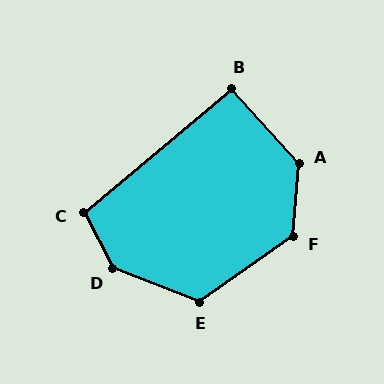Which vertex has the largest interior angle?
D, at approximately 138 degrees.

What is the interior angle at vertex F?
Approximately 130 degrees (obtuse).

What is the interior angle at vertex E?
Approximately 124 degrees (obtuse).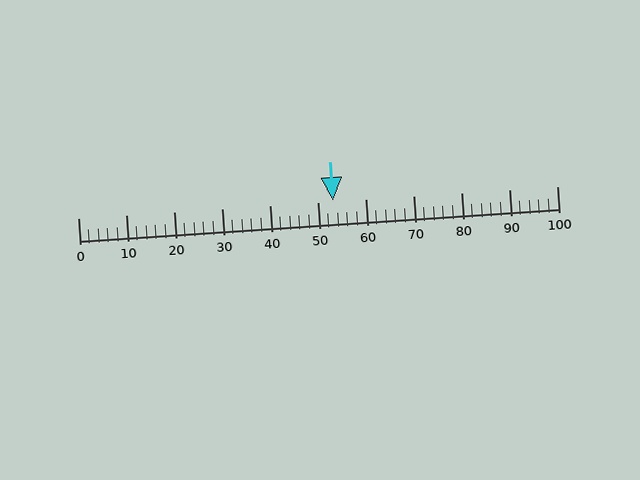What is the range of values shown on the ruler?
The ruler shows values from 0 to 100.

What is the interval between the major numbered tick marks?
The major tick marks are spaced 10 units apart.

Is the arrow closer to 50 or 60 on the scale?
The arrow is closer to 50.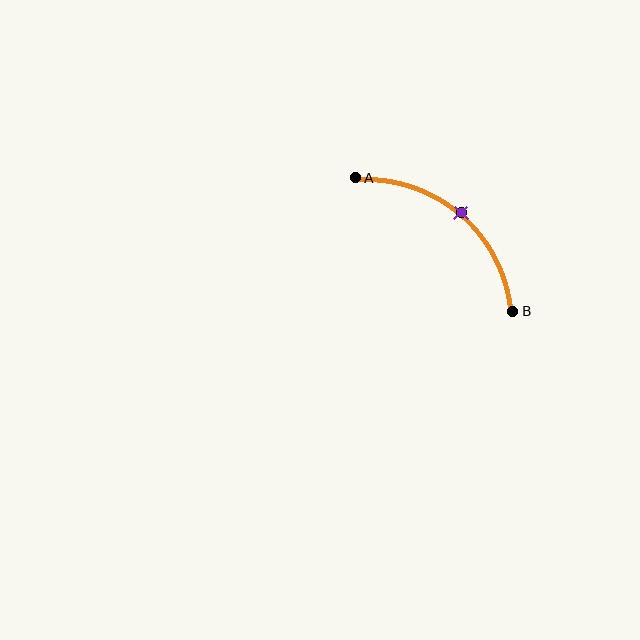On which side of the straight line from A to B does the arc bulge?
The arc bulges above and to the right of the straight line connecting A and B.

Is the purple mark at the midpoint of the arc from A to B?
Yes. The purple mark lies on the arc at equal arc-length from both A and B — it is the arc midpoint.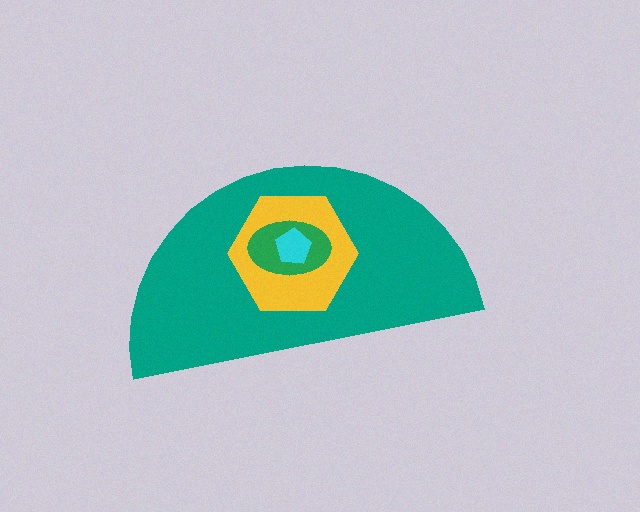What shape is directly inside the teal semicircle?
The yellow hexagon.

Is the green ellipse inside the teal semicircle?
Yes.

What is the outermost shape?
The teal semicircle.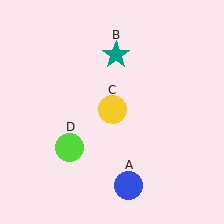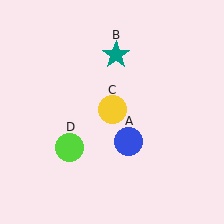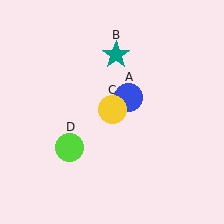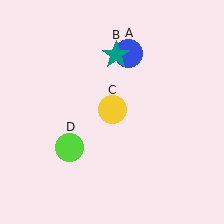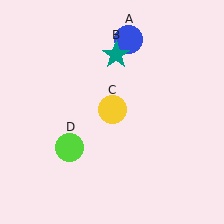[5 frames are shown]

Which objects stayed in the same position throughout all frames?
Teal star (object B) and yellow circle (object C) and lime circle (object D) remained stationary.